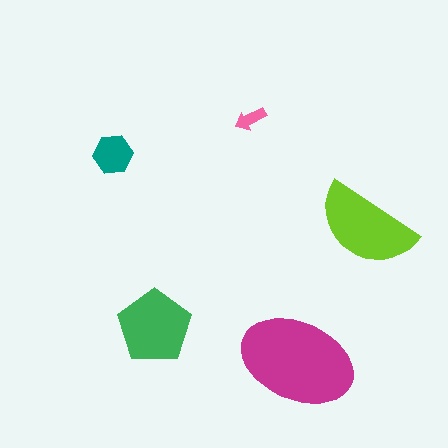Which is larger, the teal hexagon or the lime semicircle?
The lime semicircle.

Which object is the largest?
The magenta ellipse.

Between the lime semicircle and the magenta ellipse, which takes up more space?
The magenta ellipse.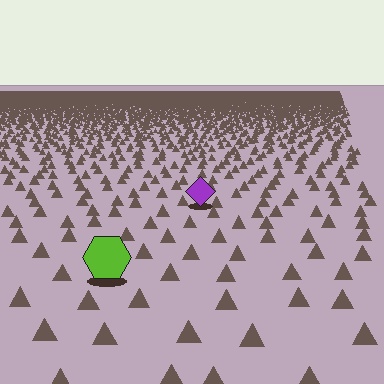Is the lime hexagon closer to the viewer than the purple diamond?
Yes. The lime hexagon is closer — you can tell from the texture gradient: the ground texture is coarser near it.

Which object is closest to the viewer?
The lime hexagon is closest. The texture marks near it are larger and more spread out.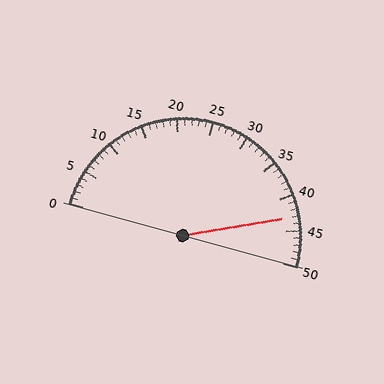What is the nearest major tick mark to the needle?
The nearest major tick mark is 45.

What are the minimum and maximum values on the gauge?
The gauge ranges from 0 to 50.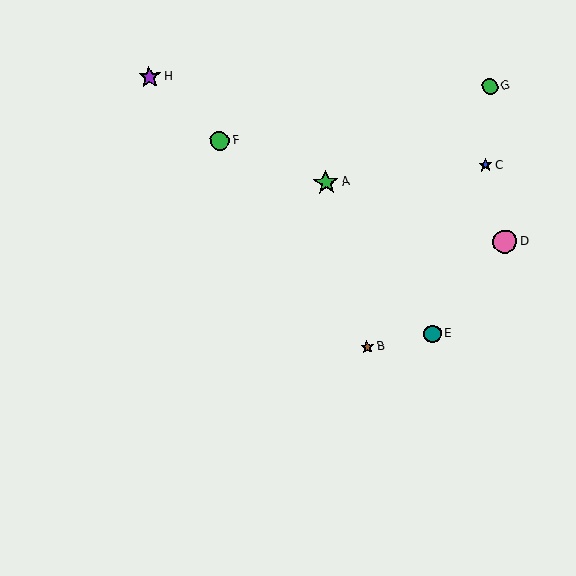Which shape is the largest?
The green star (labeled A) is the largest.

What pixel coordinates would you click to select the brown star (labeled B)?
Click at (367, 347) to select the brown star B.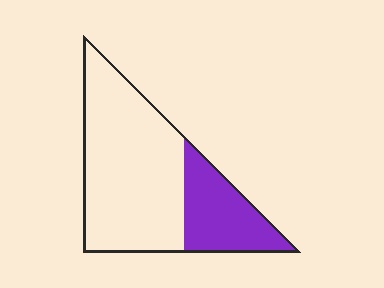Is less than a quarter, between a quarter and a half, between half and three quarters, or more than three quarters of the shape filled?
Between a quarter and a half.